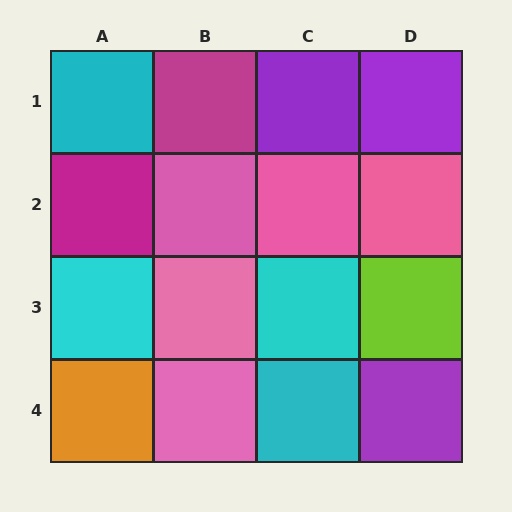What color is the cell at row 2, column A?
Magenta.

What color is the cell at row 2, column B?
Pink.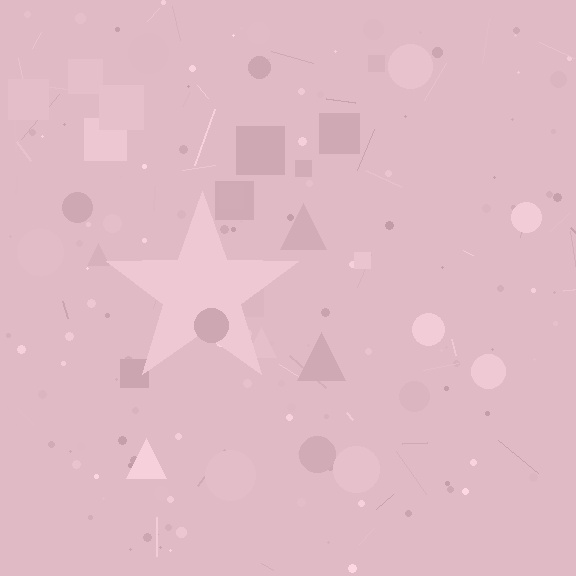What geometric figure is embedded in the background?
A star is embedded in the background.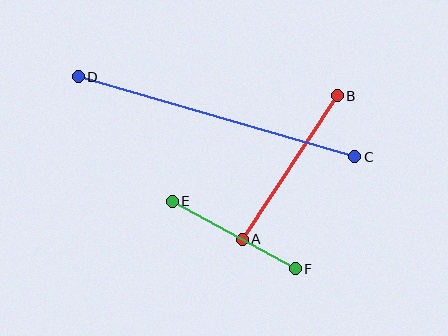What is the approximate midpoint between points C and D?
The midpoint is at approximately (217, 117) pixels.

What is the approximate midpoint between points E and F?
The midpoint is at approximately (234, 235) pixels.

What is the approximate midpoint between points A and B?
The midpoint is at approximately (290, 168) pixels.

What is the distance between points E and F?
The distance is approximately 140 pixels.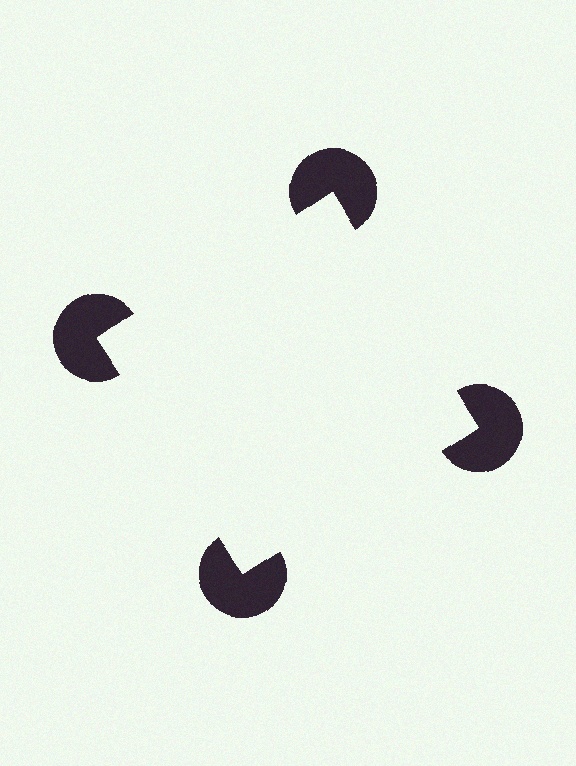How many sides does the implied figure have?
4 sides.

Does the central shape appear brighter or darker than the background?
It typically appears slightly brighter than the background, even though no actual brightness change is drawn.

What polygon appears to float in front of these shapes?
An illusory square — its edges are inferred from the aligned wedge cuts in the pac-man discs, not physically drawn.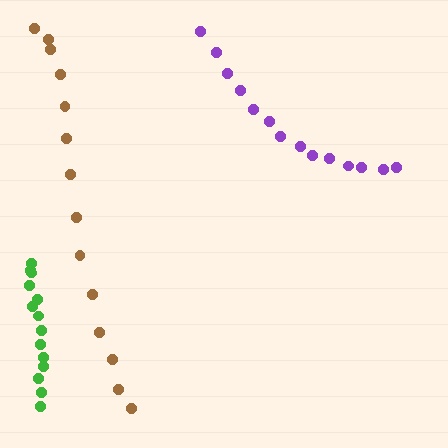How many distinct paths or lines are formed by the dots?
There are 3 distinct paths.